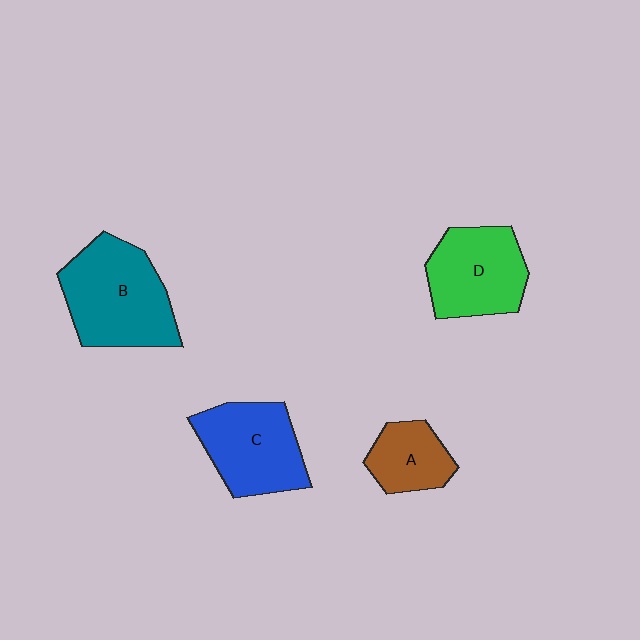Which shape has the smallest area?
Shape A (brown).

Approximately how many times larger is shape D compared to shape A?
Approximately 1.6 times.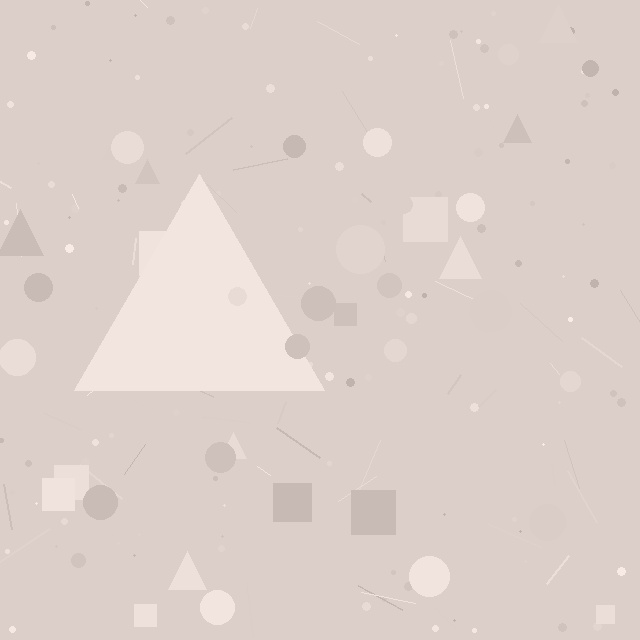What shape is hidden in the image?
A triangle is hidden in the image.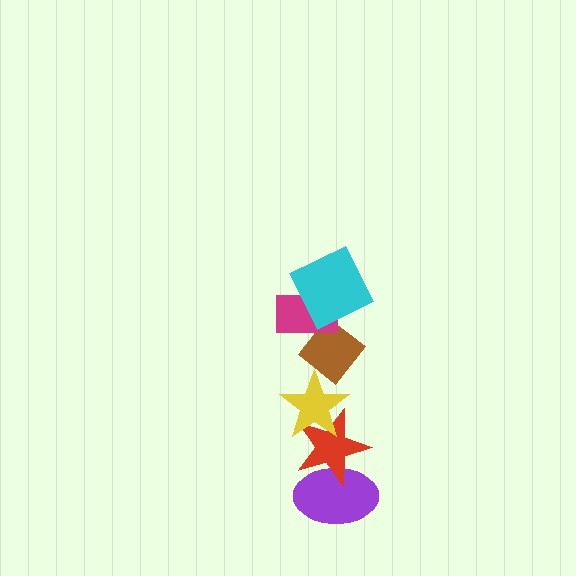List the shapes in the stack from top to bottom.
From top to bottom: the cyan square, the magenta rectangle, the brown diamond, the yellow star, the red star, the purple ellipse.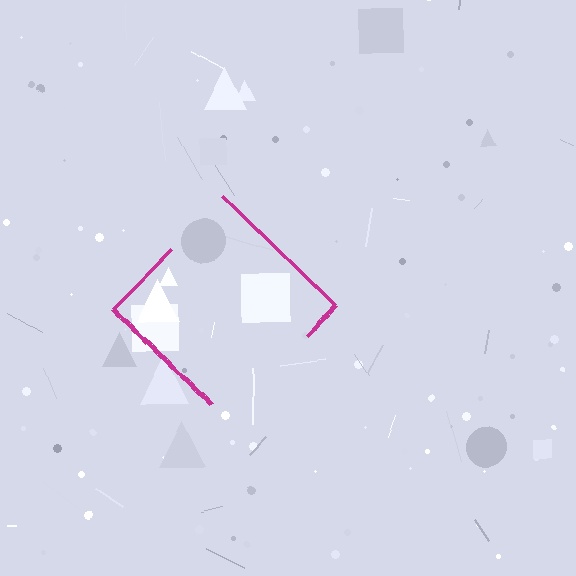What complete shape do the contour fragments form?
The contour fragments form a diamond.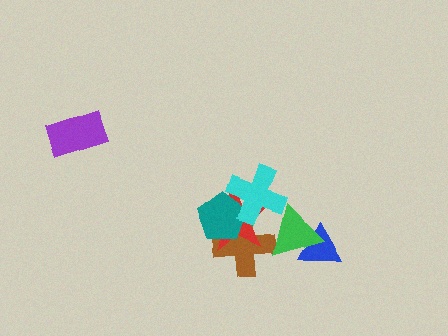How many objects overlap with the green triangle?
3 objects overlap with the green triangle.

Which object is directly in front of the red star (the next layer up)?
The teal pentagon is directly in front of the red star.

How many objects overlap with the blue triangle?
1 object overlaps with the blue triangle.